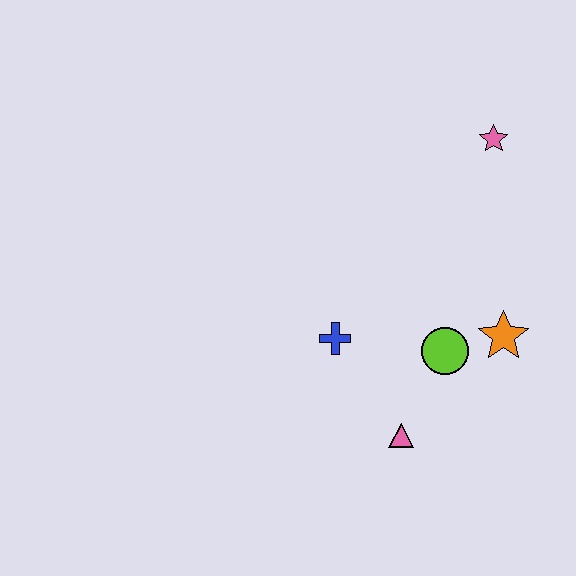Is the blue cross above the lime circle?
Yes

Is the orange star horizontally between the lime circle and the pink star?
No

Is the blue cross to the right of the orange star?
No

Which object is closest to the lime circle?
The orange star is closest to the lime circle.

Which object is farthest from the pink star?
The pink triangle is farthest from the pink star.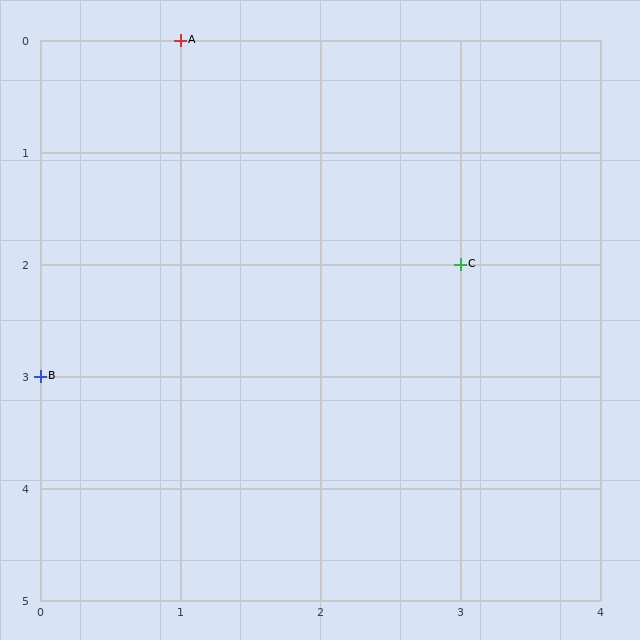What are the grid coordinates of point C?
Point C is at grid coordinates (3, 2).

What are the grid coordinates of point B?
Point B is at grid coordinates (0, 3).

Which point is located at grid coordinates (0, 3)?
Point B is at (0, 3).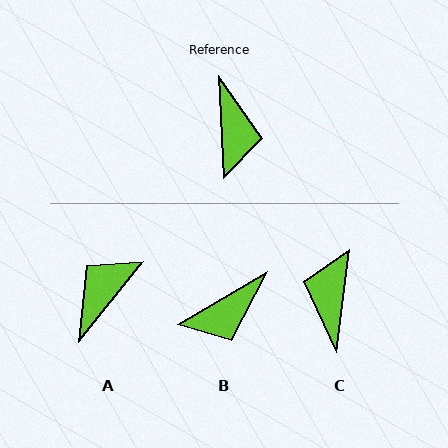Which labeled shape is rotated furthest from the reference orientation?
C, about 170 degrees away.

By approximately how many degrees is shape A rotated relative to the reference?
Approximately 138 degrees counter-clockwise.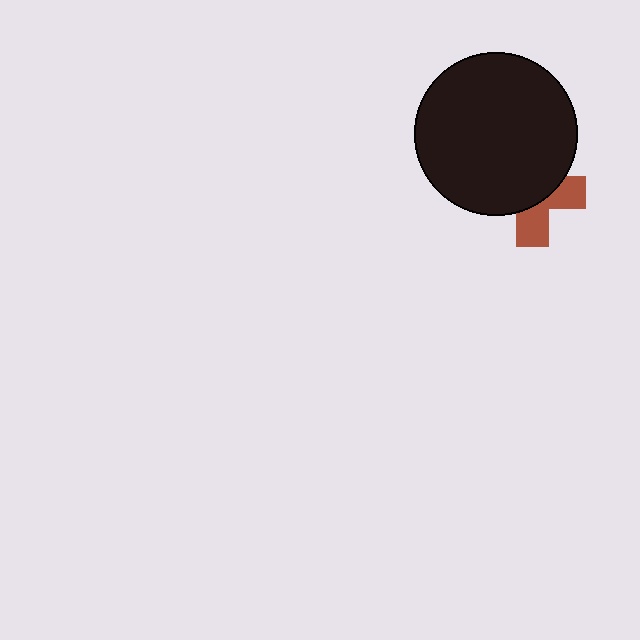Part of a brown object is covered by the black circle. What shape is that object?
It is a cross.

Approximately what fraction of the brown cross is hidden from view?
Roughly 61% of the brown cross is hidden behind the black circle.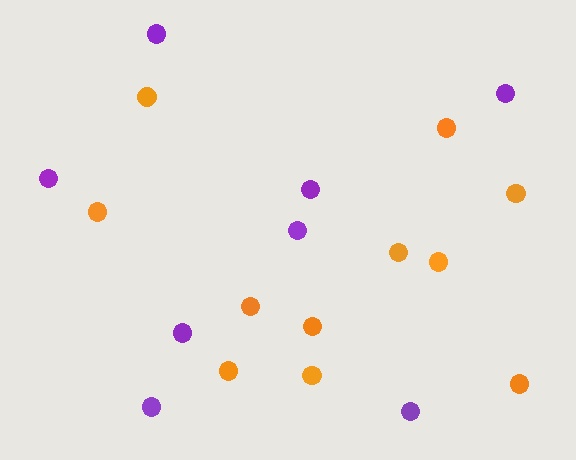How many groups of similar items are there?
There are 2 groups: one group of orange circles (11) and one group of purple circles (8).